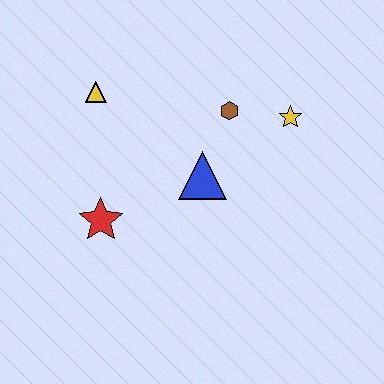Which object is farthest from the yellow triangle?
The yellow star is farthest from the yellow triangle.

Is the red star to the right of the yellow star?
No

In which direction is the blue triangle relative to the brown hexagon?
The blue triangle is below the brown hexagon.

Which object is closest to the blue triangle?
The brown hexagon is closest to the blue triangle.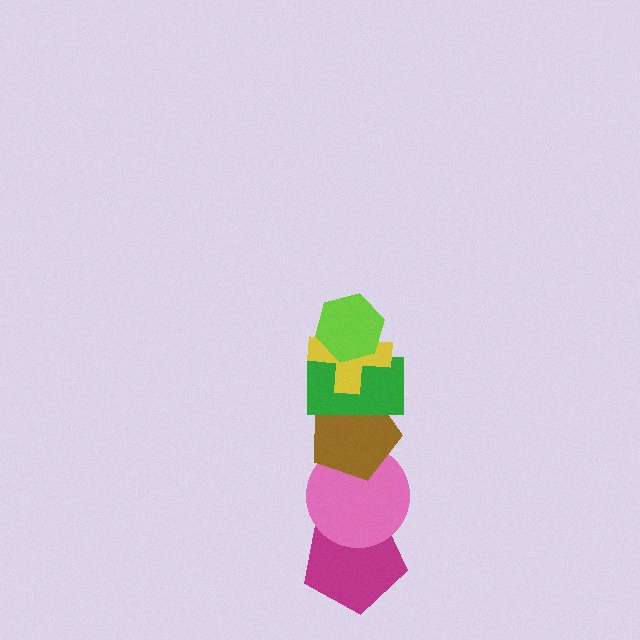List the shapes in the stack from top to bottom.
From top to bottom: the lime hexagon, the yellow cross, the green rectangle, the brown pentagon, the pink circle, the magenta pentagon.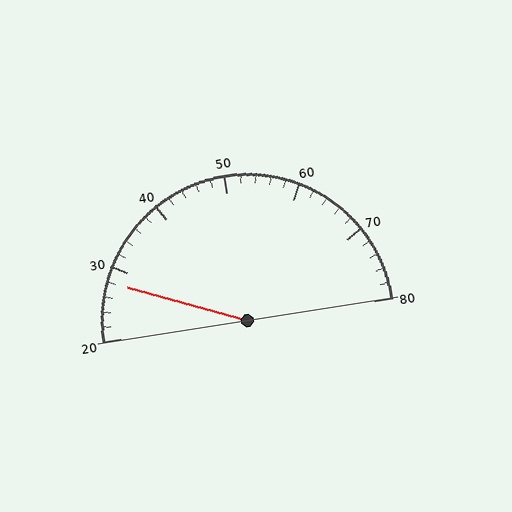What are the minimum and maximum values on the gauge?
The gauge ranges from 20 to 80.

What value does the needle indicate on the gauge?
The needle indicates approximately 28.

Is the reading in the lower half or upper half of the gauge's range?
The reading is in the lower half of the range (20 to 80).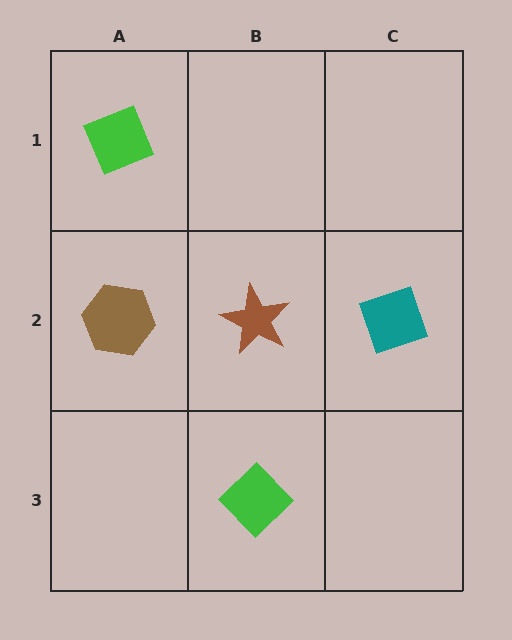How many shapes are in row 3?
1 shape.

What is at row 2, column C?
A teal diamond.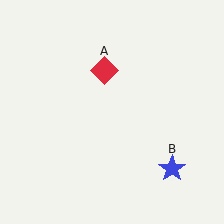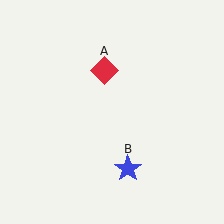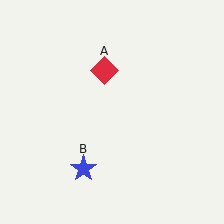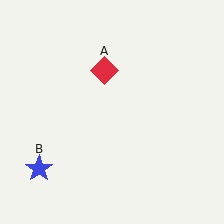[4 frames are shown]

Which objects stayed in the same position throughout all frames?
Red diamond (object A) remained stationary.